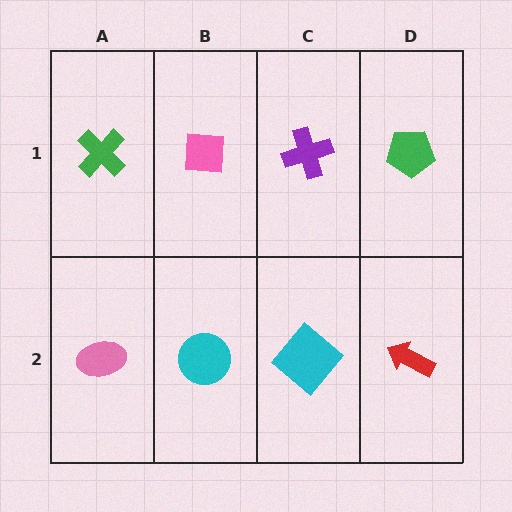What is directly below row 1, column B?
A cyan circle.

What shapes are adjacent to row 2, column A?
A green cross (row 1, column A), a cyan circle (row 2, column B).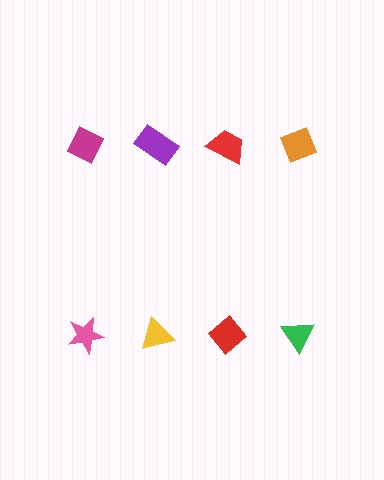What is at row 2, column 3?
A red diamond.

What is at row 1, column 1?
A magenta diamond.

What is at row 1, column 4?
An orange diamond.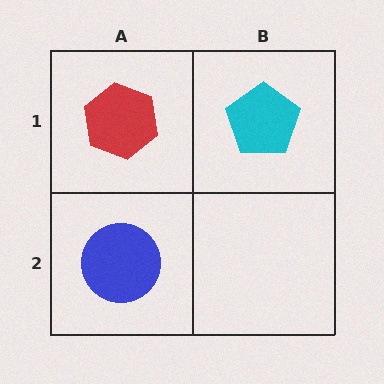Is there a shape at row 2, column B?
No, that cell is empty.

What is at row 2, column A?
A blue circle.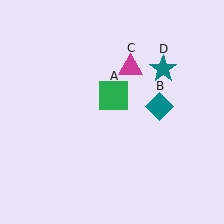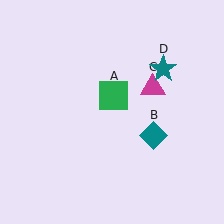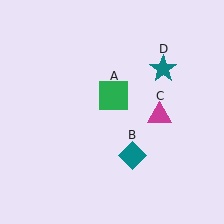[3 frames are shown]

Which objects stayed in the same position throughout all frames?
Green square (object A) and teal star (object D) remained stationary.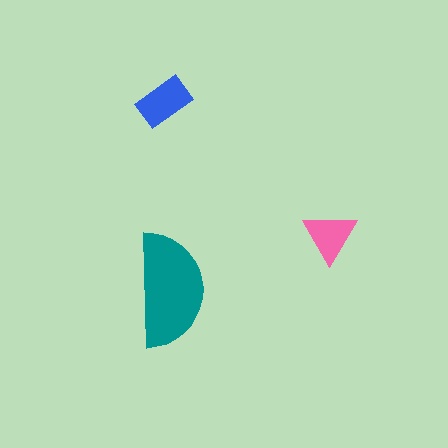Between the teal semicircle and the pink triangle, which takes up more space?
The teal semicircle.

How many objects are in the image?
There are 3 objects in the image.